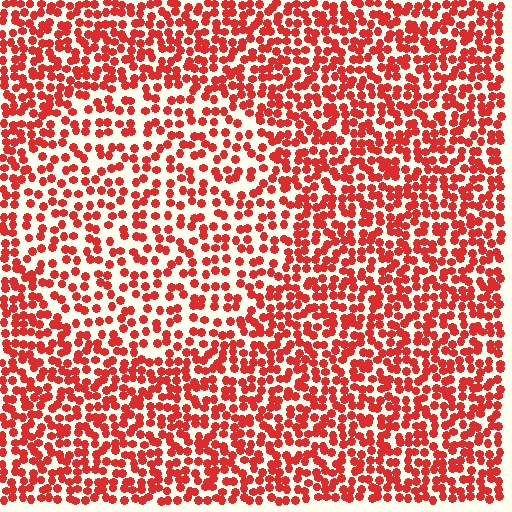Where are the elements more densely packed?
The elements are more densely packed outside the circle boundary.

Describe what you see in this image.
The image contains small red elements arranged at two different densities. A circle-shaped region is visible where the elements are less densely packed than the surrounding area.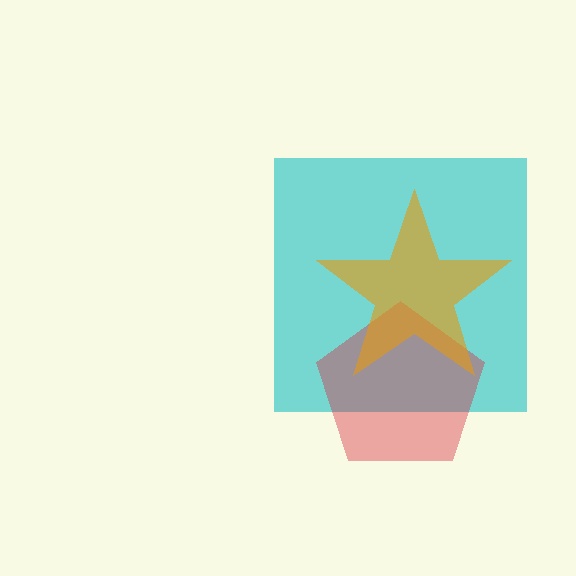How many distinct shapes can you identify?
There are 3 distinct shapes: a cyan square, a red pentagon, an orange star.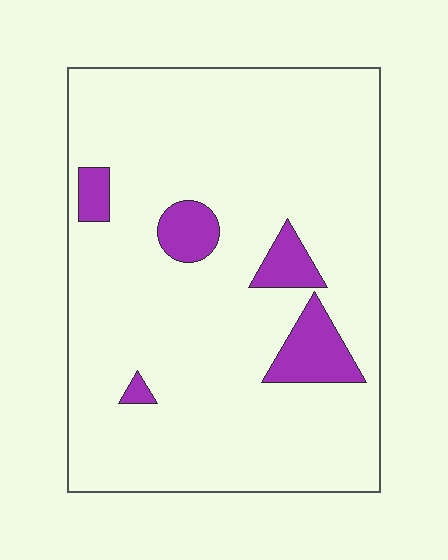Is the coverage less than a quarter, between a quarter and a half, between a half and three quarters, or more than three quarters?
Less than a quarter.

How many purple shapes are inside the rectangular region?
5.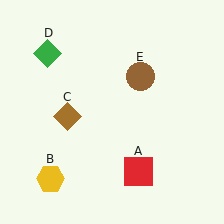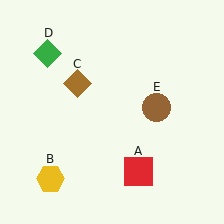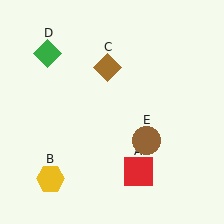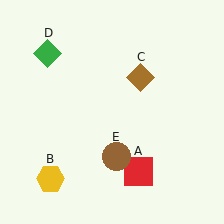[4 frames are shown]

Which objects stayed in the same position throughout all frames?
Red square (object A) and yellow hexagon (object B) and green diamond (object D) remained stationary.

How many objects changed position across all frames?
2 objects changed position: brown diamond (object C), brown circle (object E).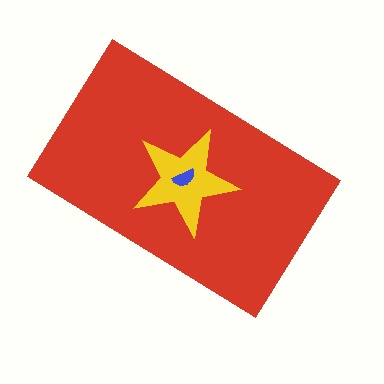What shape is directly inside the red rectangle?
The yellow star.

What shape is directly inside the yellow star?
The blue semicircle.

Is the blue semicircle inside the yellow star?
Yes.